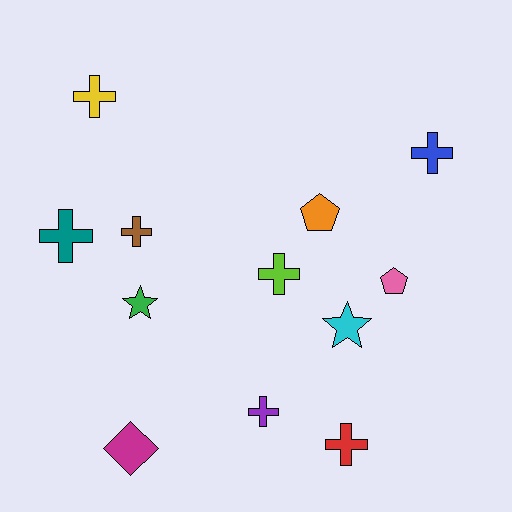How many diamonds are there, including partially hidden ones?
There is 1 diamond.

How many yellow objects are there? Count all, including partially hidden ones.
There is 1 yellow object.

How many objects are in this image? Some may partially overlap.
There are 12 objects.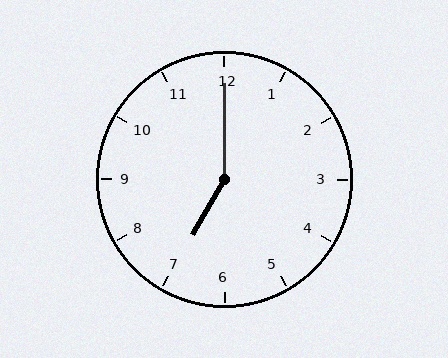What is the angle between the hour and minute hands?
Approximately 150 degrees.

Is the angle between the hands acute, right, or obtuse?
It is obtuse.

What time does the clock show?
7:00.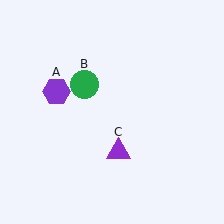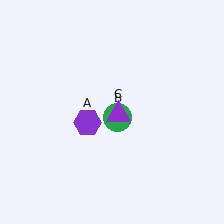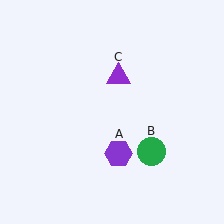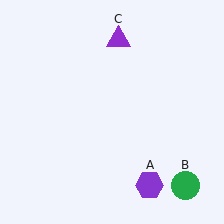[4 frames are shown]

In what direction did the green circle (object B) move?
The green circle (object B) moved down and to the right.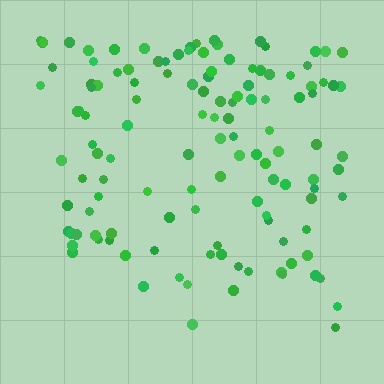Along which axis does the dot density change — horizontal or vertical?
Vertical.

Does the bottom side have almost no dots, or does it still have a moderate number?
Still a moderate number, just noticeably fewer than the top.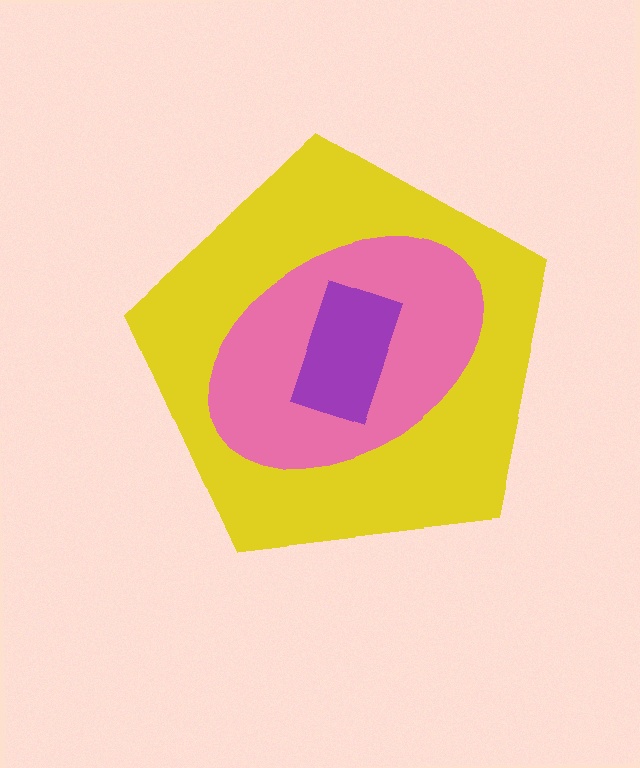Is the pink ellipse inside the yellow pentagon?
Yes.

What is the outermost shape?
The yellow pentagon.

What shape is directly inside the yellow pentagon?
The pink ellipse.